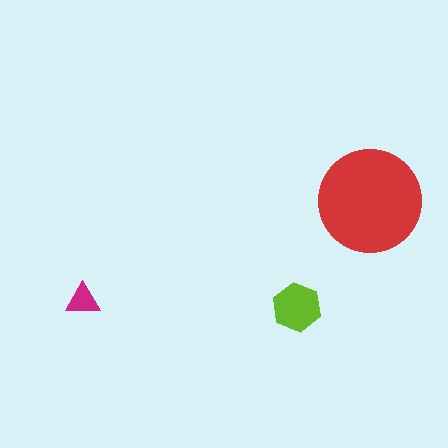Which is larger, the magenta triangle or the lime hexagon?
The lime hexagon.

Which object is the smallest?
The magenta triangle.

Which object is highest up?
The red circle is topmost.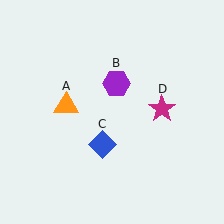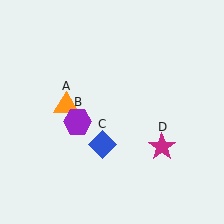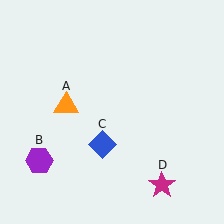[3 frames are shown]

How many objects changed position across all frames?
2 objects changed position: purple hexagon (object B), magenta star (object D).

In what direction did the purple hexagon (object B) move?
The purple hexagon (object B) moved down and to the left.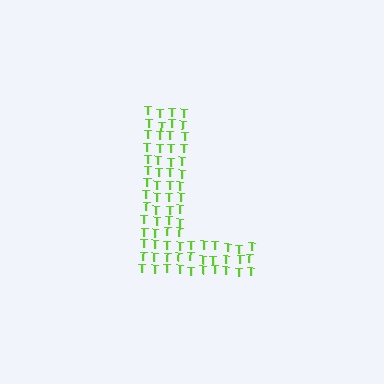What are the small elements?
The small elements are letter T's.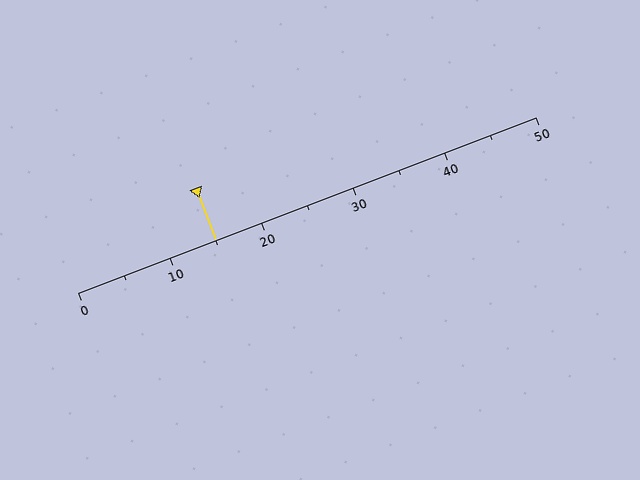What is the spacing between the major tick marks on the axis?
The major ticks are spaced 10 apart.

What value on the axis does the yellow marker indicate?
The marker indicates approximately 15.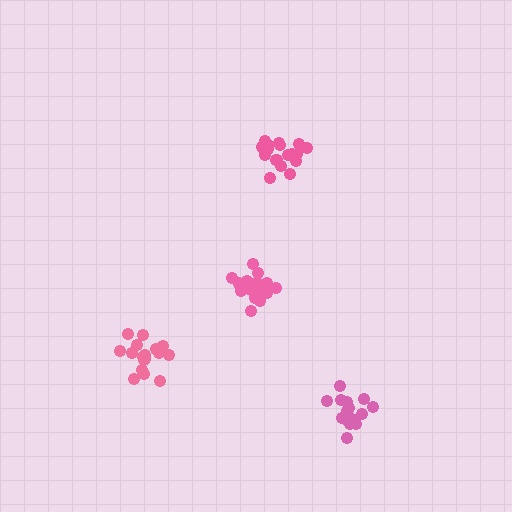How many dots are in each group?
Group 1: 18 dots, Group 2: 15 dots, Group 3: 18 dots, Group 4: 18 dots (69 total).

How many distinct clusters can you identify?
There are 4 distinct clusters.